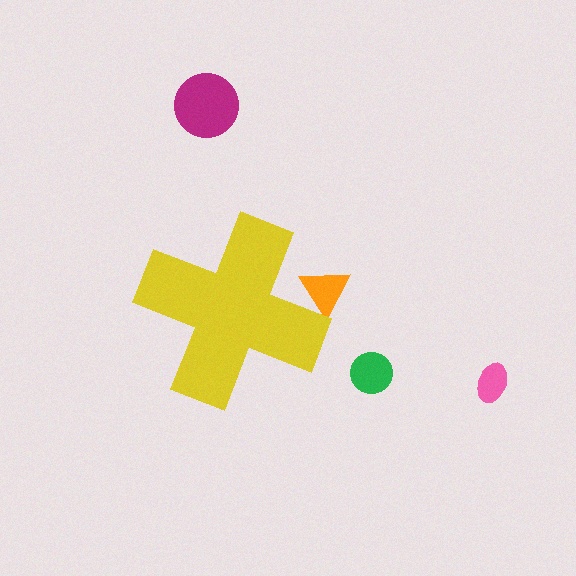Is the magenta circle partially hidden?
No, the magenta circle is fully visible.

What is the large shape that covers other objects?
A yellow cross.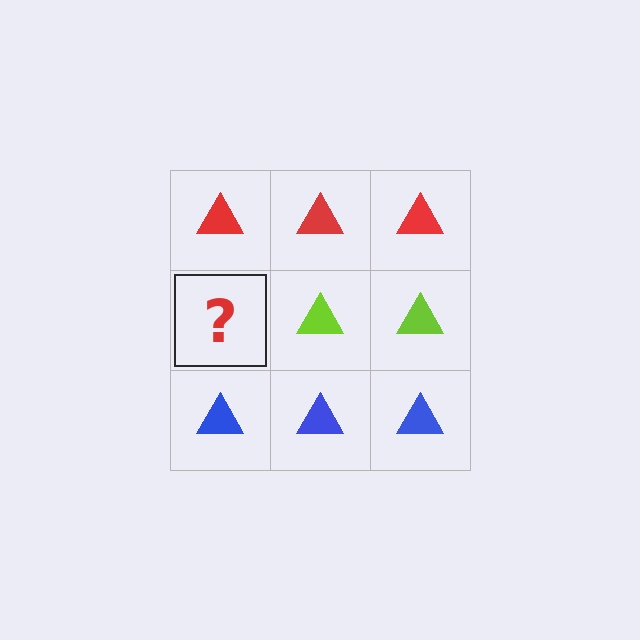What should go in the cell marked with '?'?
The missing cell should contain a lime triangle.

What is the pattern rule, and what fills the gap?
The rule is that each row has a consistent color. The gap should be filled with a lime triangle.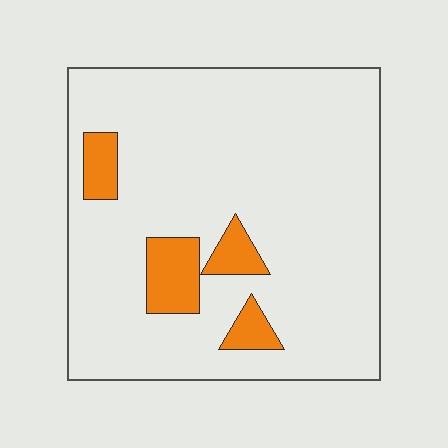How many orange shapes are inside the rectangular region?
4.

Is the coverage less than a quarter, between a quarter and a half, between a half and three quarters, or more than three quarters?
Less than a quarter.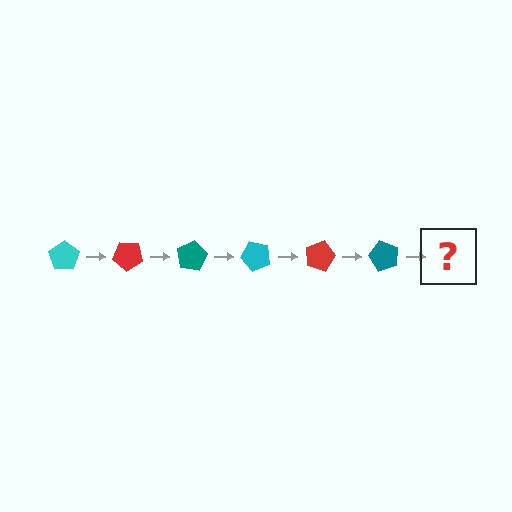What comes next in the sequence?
The next element should be a cyan pentagon, rotated 240 degrees from the start.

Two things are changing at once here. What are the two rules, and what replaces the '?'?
The two rules are that it rotates 40 degrees each step and the color cycles through cyan, red, and teal. The '?' should be a cyan pentagon, rotated 240 degrees from the start.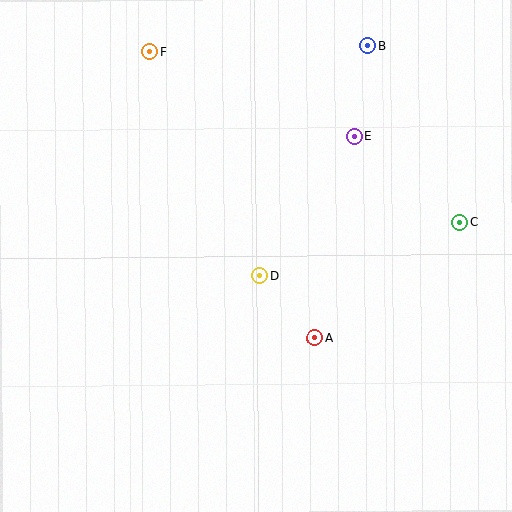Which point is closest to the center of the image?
Point D at (260, 276) is closest to the center.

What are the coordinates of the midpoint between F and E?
The midpoint between F and E is at (252, 94).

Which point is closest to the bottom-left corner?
Point D is closest to the bottom-left corner.